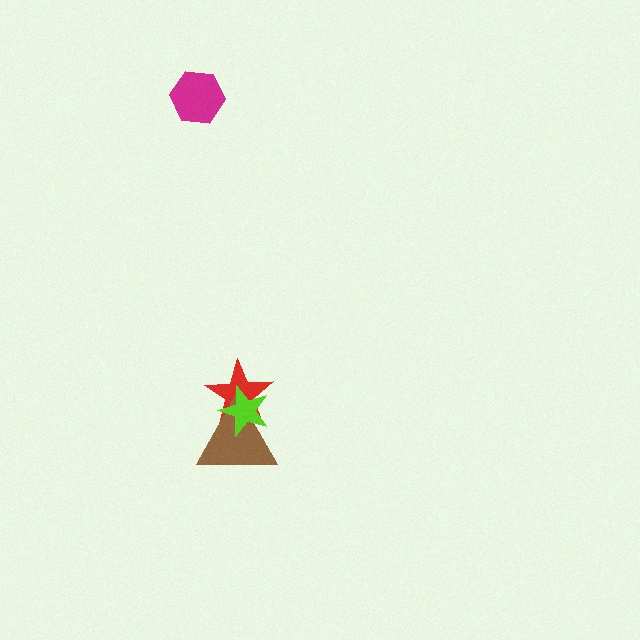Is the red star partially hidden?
Yes, it is partially covered by another shape.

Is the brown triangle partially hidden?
Yes, it is partially covered by another shape.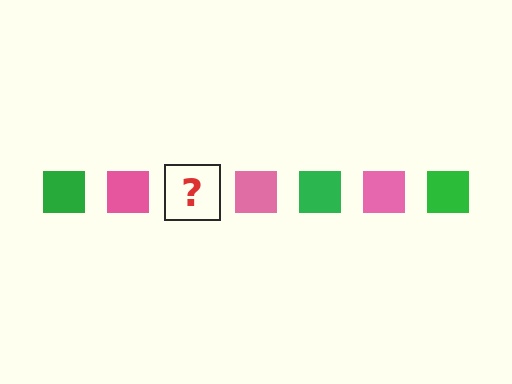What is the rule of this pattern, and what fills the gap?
The rule is that the pattern cycles through green, pink squares. The gap should be filled with a green square.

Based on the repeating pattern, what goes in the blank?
The blank should be a green square.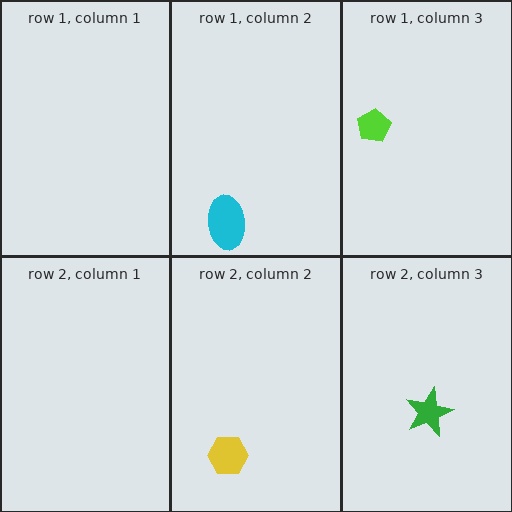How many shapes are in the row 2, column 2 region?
1.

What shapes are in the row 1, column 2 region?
The cyan ellipse.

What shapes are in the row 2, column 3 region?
The green star.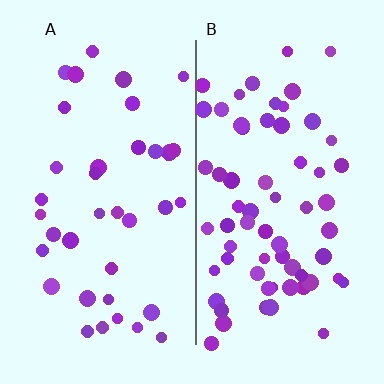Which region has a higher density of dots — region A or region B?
B (the right).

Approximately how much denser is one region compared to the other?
Approximately 1.7× — region B over region A.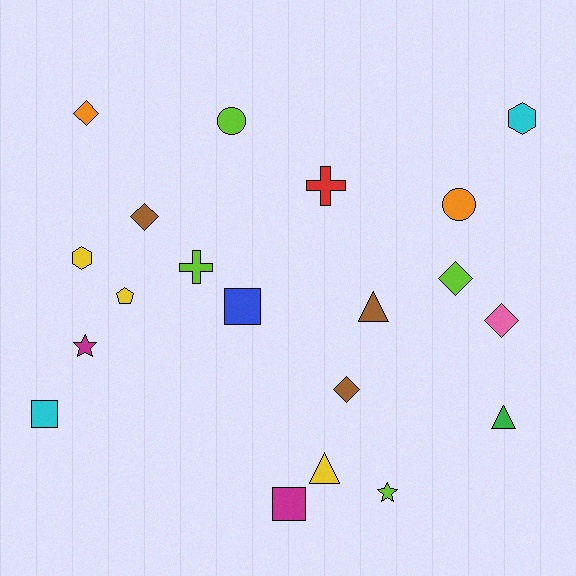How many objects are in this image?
There are 20 objects.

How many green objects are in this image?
There is 1 green object.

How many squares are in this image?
There are 3 squares.